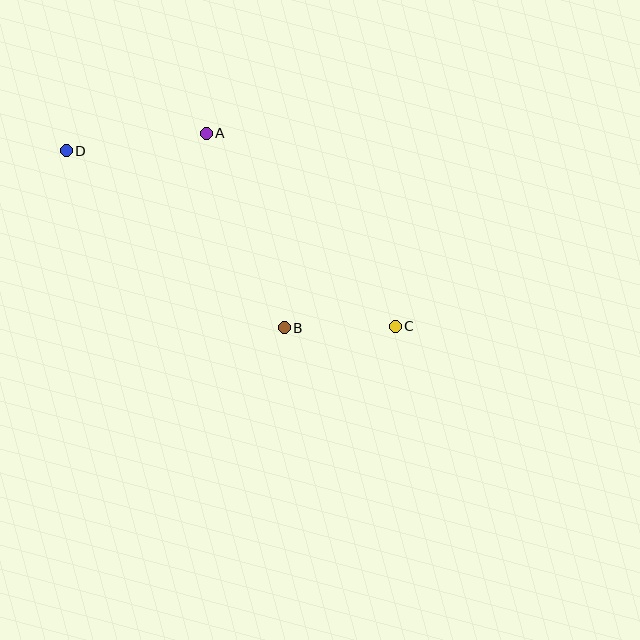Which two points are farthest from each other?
Points C and D are farthest from each other.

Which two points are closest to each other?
Points B and C are closest to each other.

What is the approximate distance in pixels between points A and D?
The distance between A and D is approximately 141 pixels.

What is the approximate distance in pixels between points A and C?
The distance between A and C is approximately 270 pixels.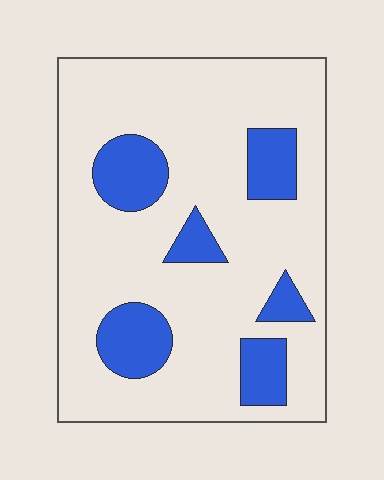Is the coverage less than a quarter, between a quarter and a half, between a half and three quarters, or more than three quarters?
Less than a quarter.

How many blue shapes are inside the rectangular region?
6.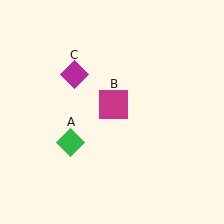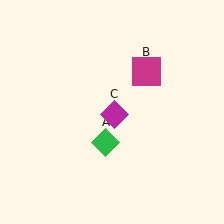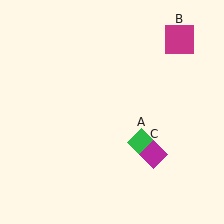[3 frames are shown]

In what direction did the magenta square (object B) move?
The magenta square (object B) moved up and to the right.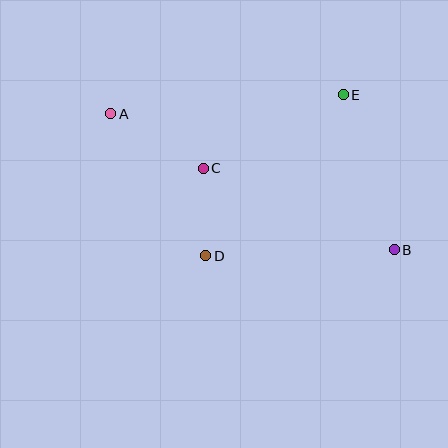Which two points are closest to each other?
Points C and D are closest to each other.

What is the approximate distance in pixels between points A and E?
The distance between A and E is approximately 233 pixels.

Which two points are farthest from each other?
Points A and B are farthest from each other.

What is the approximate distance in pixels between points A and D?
The distance between A and D is approximately 171 pixels.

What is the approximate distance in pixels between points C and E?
The distance between C and E is approximately 158 pixels.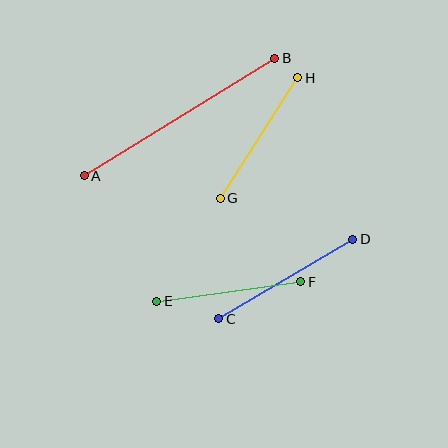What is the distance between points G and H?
The distance is approximately 143 pixels.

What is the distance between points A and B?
The distance is approximately 224 pixels.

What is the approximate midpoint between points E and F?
The midpoint is at approximately (229, 292) pixels.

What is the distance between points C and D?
The distance is approximately 156 pixels.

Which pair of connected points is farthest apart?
Points A and B are farthest apart.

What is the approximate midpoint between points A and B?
The midpoint is at approximately (179, 117) pixels.